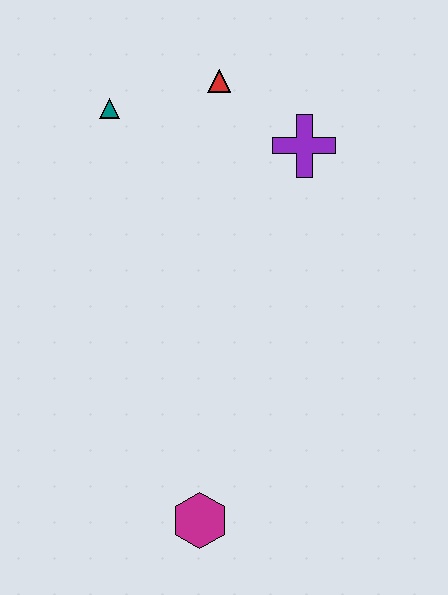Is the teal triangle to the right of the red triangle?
No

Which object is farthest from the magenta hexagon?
The red triangle is farthest from the magenta hexagon.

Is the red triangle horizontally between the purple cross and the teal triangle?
Yes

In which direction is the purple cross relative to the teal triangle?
The purple cross is to the right of the teal triangle.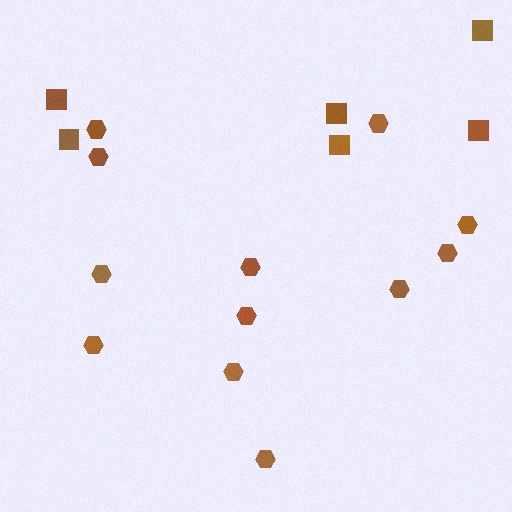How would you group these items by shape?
There are 2 groups: one group of hexagons (12) and one group of squares (6).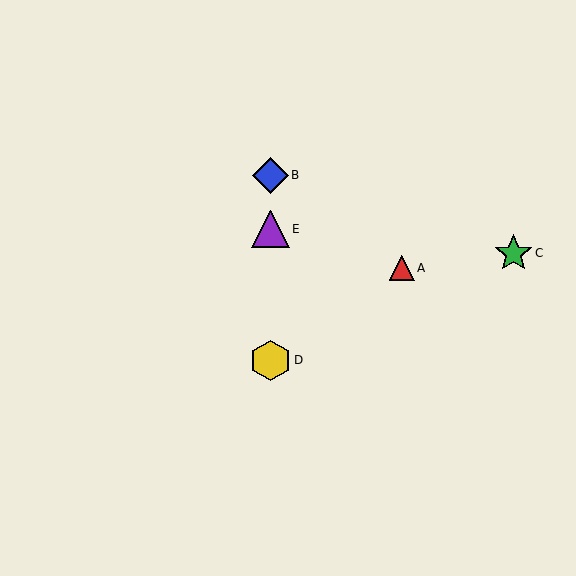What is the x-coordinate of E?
Object E is at x≈270.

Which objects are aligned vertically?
Objects B, D, E are aligned vertically.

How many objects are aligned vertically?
3 objects (B, D, E) are aligned vertically.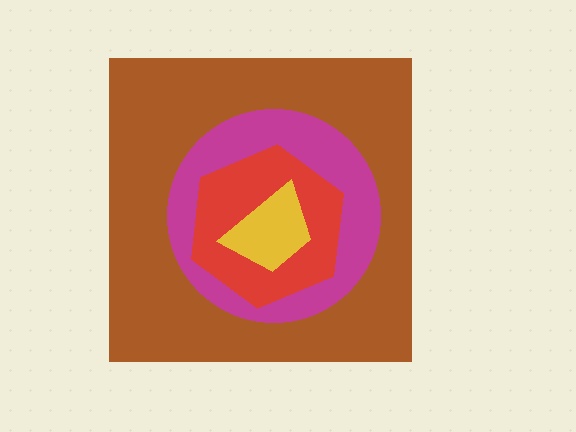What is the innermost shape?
The yellow trapezoid.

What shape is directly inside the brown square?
The magenta circle.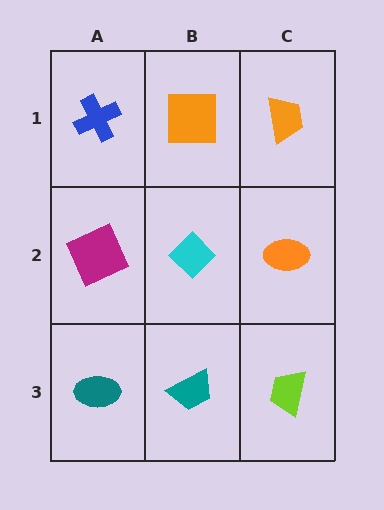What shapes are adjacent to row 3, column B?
A cyan diamond (row 2, column B), a teal ellipse (row 3, column A), a lime trapezoid (row 3, column C).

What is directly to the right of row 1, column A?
An orange square.